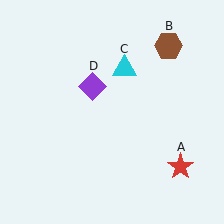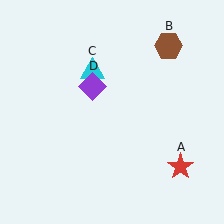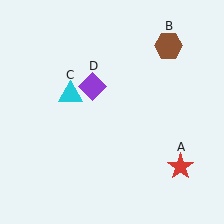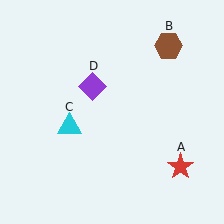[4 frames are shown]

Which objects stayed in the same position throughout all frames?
Red star (object A) and brown hexagon (object B) and purple diamond (object D) remained stationary.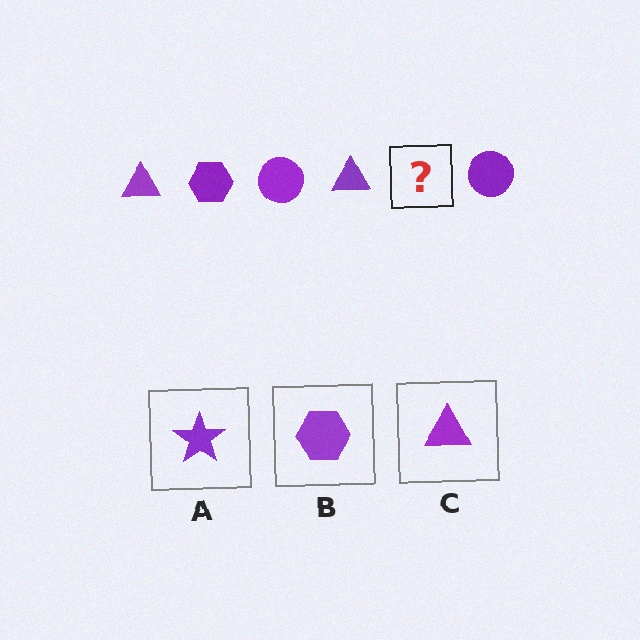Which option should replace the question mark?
Option B.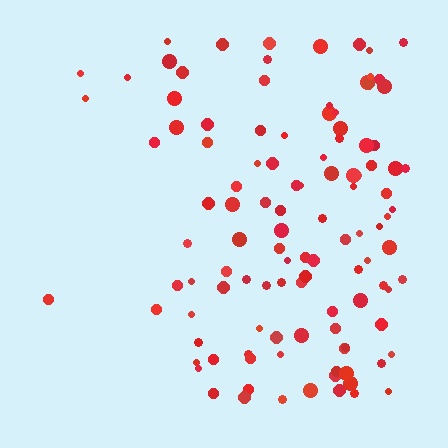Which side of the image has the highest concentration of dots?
The right.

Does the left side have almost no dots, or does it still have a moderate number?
Still a moderate number, just noticeably fewer than the right.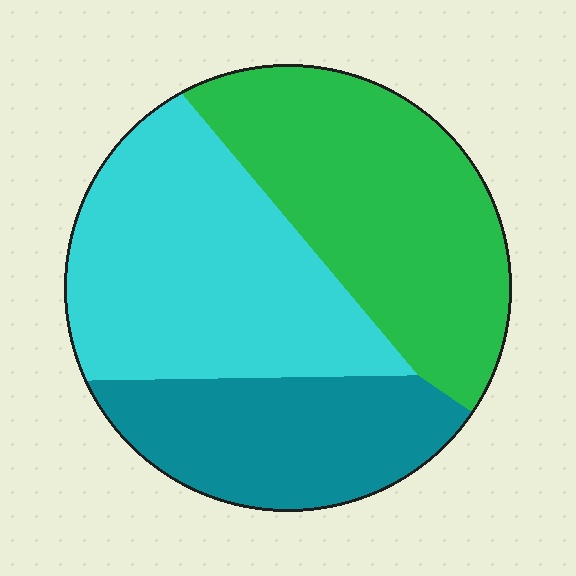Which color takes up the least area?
Teal, at roughly 25%.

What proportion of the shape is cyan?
Cyan covers around 40% of the shape.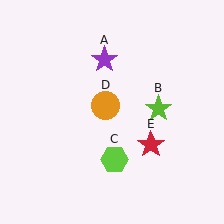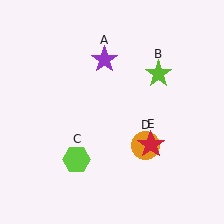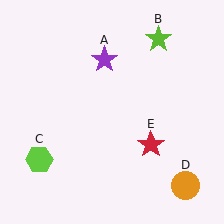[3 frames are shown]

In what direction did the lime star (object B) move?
The lime star (object B) moved up.